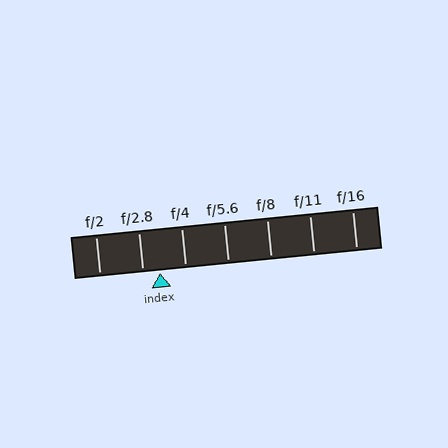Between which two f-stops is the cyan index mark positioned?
The index mark is between f/2.8 and f/4.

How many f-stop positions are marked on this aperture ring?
There are 7 f-stop positions marked.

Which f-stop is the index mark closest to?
The index mark is closest to f/2.8.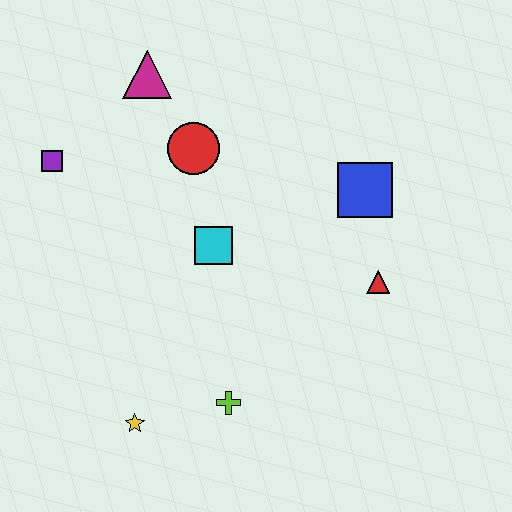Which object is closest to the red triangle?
The blue square is closest to the red triangle.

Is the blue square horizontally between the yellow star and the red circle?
No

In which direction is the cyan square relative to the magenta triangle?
The cyan square is below the magenta triangle.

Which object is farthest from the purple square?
The red triangle is farthest from the purple square.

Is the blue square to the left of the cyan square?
No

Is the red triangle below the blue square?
Yes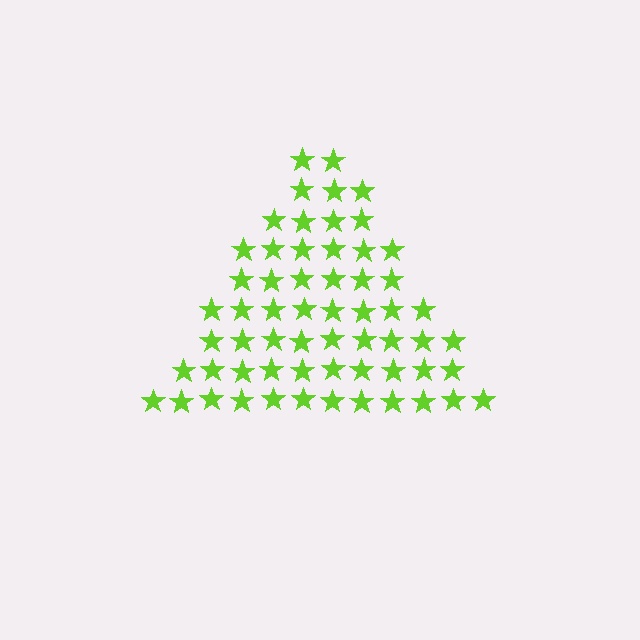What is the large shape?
The large shape is a triangle.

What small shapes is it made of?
It is made of small stars.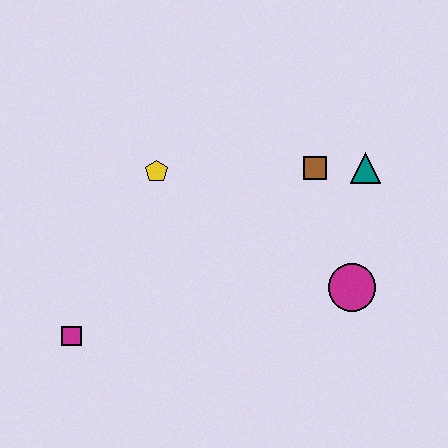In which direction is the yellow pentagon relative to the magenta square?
The yellow pentagon is above the magenta square.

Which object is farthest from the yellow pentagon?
The magenta circle is farthest from the yellow pentagon.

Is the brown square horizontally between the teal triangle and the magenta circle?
No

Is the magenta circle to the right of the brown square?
Yes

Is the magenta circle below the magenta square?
No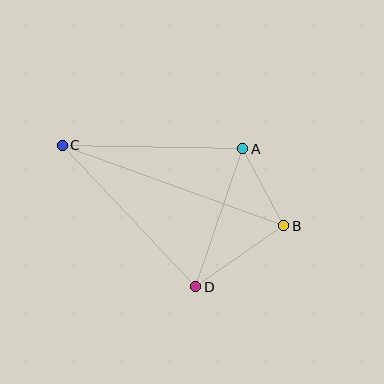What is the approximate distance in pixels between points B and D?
The distance between B and D is approximately 107 pixels.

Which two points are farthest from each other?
Points B and C are farthest from each other.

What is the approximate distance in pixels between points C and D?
The distance between C and D is approximately 194 pixels.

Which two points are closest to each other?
Points A and B are closest to each other.